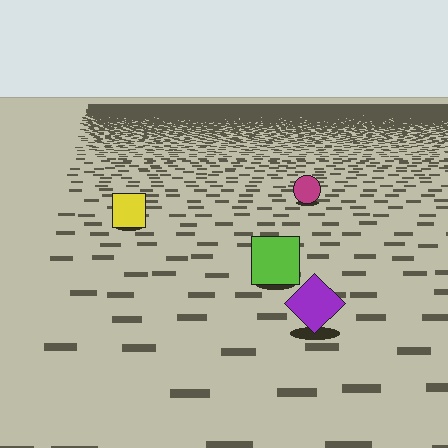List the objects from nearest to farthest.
From nearest to farthest: the purple diamond, the lime square, the yellow square, the magenta circle.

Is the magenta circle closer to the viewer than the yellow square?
No. The yellow square is closer — you can tell from the texture gradient: the ground texture is coarser near it.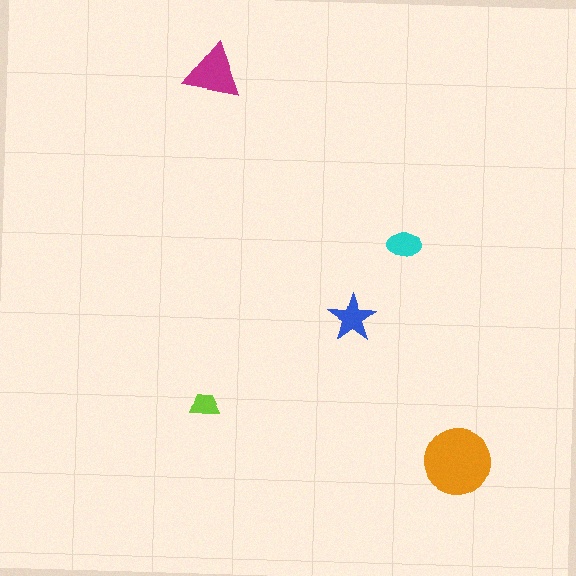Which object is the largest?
The orange circle.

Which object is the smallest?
The lime trapezoid.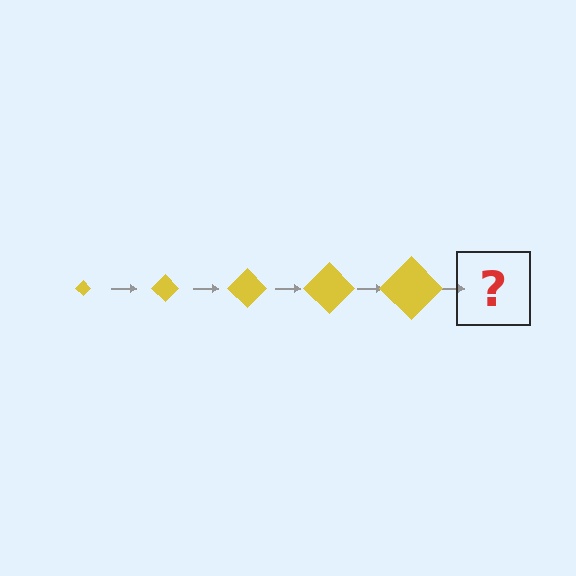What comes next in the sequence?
The next element should be a yellow diamond, larger than the previous one.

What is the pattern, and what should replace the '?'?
The pattern is that the diamond gets progressively larger each step. The '?' should be a yellow diamond, larger than the previous one.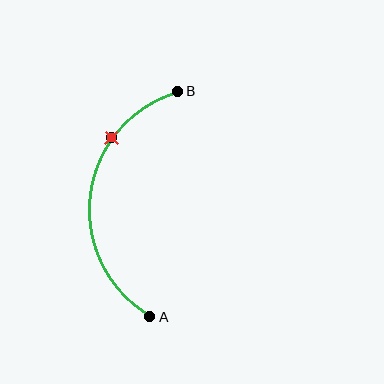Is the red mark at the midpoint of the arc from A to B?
No. The red mark lies on the arc but is closer to endpoint B. The arc midpoint would be at the point on the curve equidistant along the arc from both A and B.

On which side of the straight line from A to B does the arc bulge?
The arc bulges to the left of the straight line connecting A and B.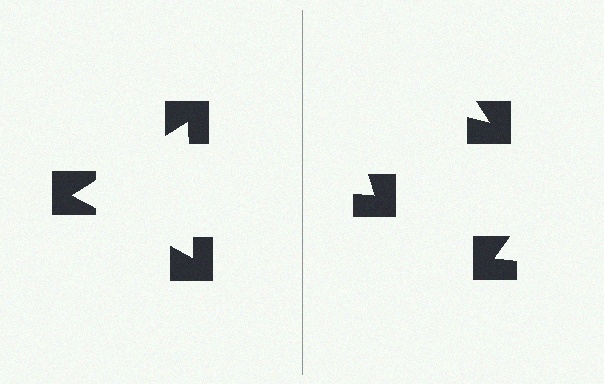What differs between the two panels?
The notched squares are positioned identically on both sides; only the wedge orientations differ. On the left they align to a triangle; on the right they are misaligned.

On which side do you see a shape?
An illusory triangle appears on the left side. On the right side the wedge cuts are rotated, so no coherent shape forms.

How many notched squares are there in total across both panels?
6 — 3 on each side.